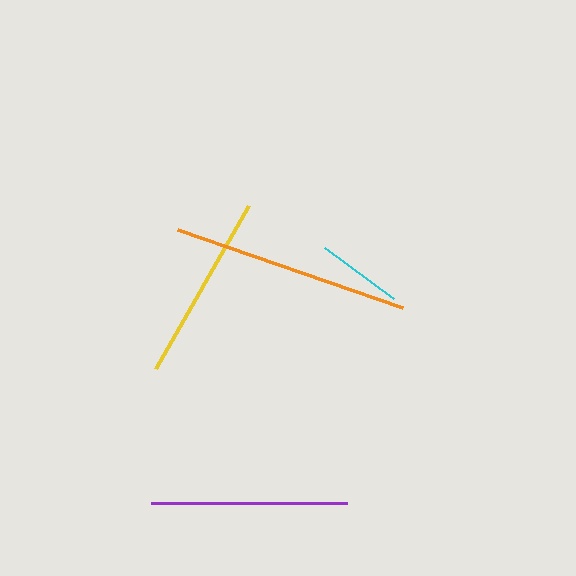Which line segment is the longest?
The orange line is the longest at approximately 238 pixels.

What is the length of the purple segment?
The purple segment is approximately 196 pixels long.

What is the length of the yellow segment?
The yellow segment is approximately 188 pixels long.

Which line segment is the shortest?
The cyan line is the shortest at approximately 86 pixels.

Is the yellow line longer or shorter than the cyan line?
The yellow line is longer than the cyan line.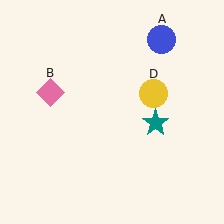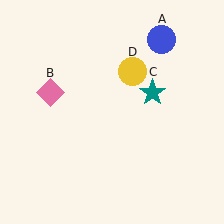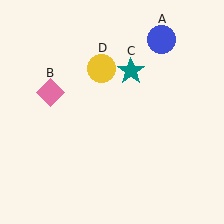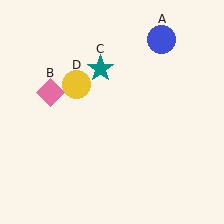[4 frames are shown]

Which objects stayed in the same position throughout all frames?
Blue circle (object A) and pink diamond (object B) remained stationary.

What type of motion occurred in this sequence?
The teal star (object C), yellow circle (object D) rotated counterclockwise around the center of the scene.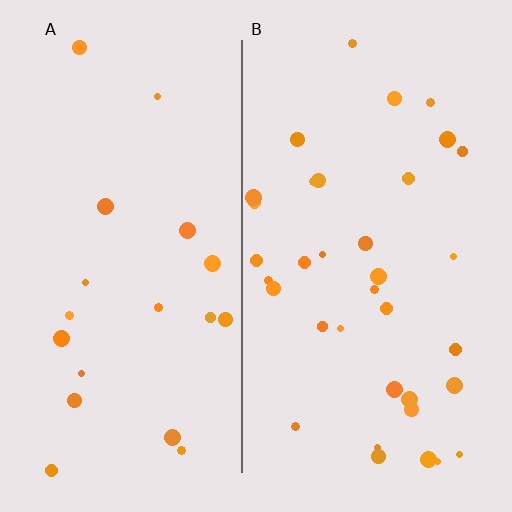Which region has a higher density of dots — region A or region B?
B (the right).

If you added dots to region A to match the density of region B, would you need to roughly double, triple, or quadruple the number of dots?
Approximately double.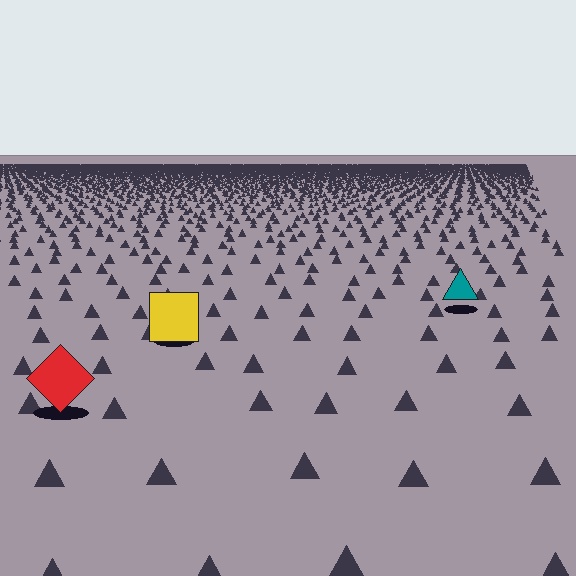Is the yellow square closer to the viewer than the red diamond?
No. The red diamond is closer — you can tell from the texture gradient: the ground texture is coarser near it.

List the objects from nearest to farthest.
From nearest to farthest: the red diamond, the yellow square, the teal triangle.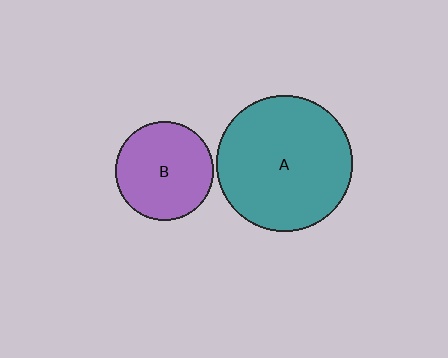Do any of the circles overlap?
No, none of the circles overlap.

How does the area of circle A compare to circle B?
Approximately 1.9 times.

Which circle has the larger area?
Circle A (teal).